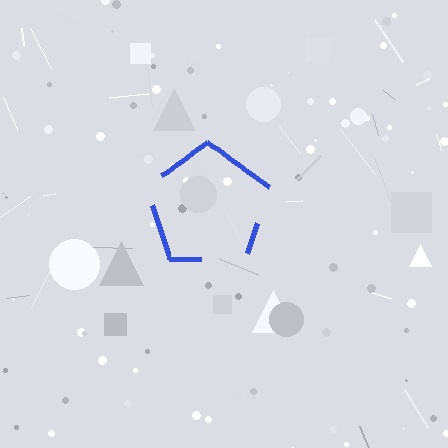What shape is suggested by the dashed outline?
The dashed outline suggests a pentagon.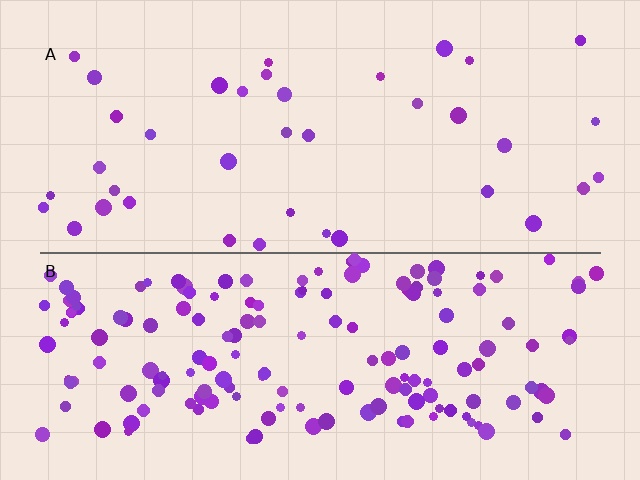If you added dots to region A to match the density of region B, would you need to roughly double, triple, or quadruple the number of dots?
Approximately quadruple.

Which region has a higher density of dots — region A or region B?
B (the bottom).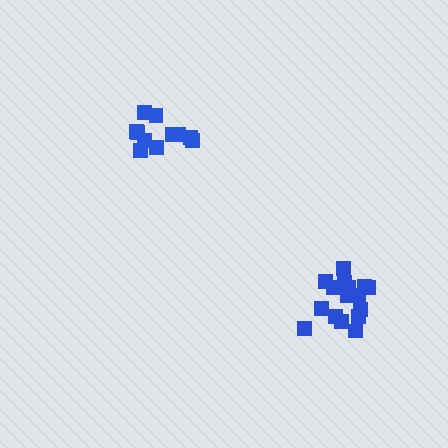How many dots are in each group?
Group 1: 16 dots, Group 2: 11 dots (27 total).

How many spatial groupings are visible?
There are 2 spatial groupings.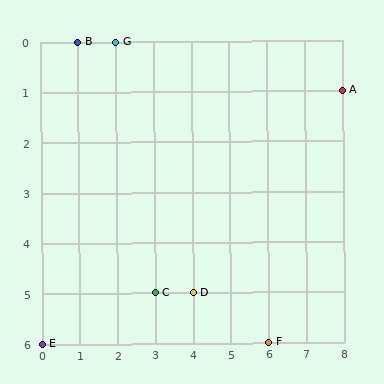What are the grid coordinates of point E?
Point E is at grid coordinates (0, 6).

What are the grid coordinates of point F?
Point F is at grid coordinates (6, 6).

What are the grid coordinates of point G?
Point G is at grid coordinates (2, 0).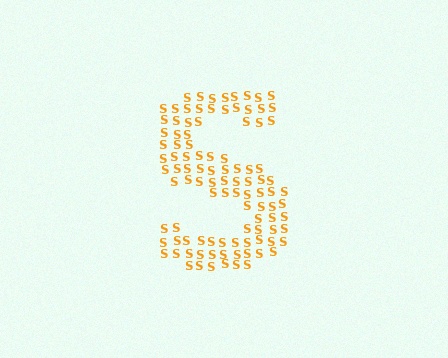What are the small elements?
The small elements are letter S's.